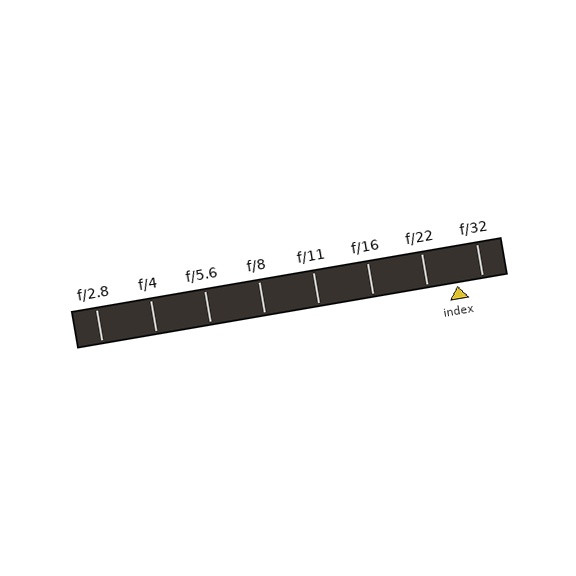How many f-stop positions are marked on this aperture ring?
There are 8 f-stop positions marked.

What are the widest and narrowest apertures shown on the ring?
The widest aperture shown is f/2.8 and the narrowest is f/32.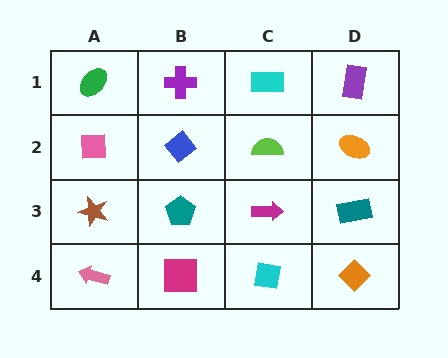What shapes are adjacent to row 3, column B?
A blue diamond (row 2, column B), a magenta square (row 4, column B), a brown star (row 3, column A), a magenta arrow (row 3, column C).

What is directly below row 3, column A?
A pink arrow.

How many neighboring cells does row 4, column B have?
3.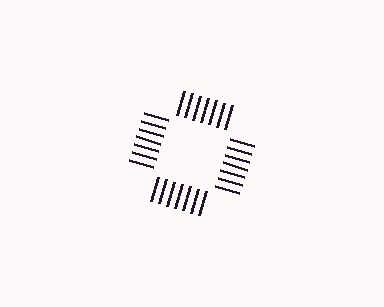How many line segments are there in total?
28 — 7 along each of the 4 edges.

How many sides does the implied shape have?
4 sides — the line-ends trace a square.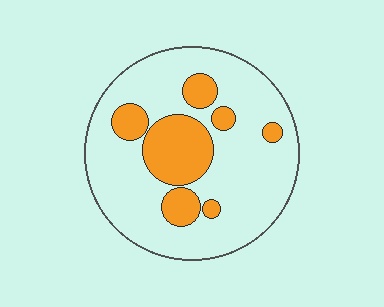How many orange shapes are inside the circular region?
7.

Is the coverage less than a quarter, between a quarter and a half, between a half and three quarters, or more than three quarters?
Less than a quarter.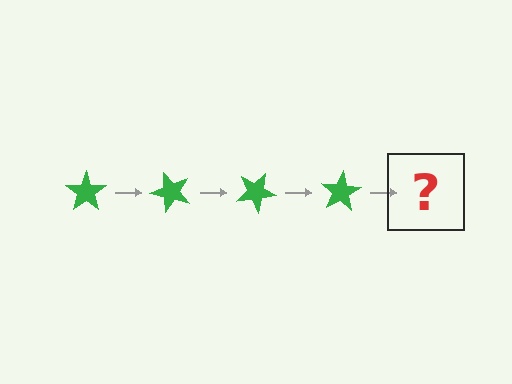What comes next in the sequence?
The next element should be a green star rotated 200 degrees.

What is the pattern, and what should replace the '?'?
The pattern is that the star rotates 50 degrees each step. The '?' should be a green star rotated 200 degrees.